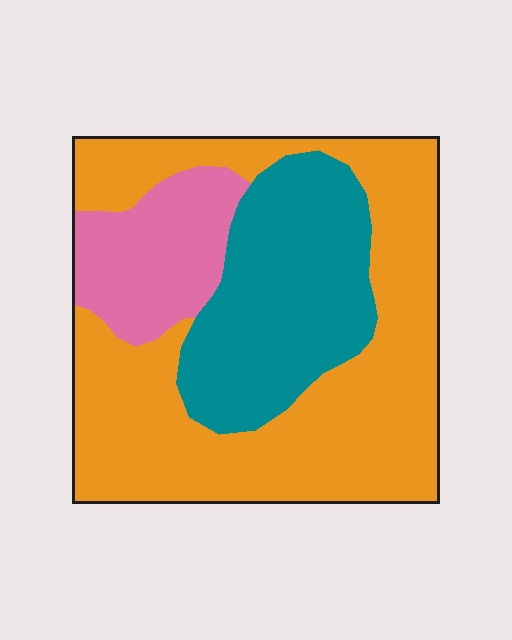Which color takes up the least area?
Pink, at roughly 15%.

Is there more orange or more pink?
Orange.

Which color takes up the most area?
Orange, at roughly 55%.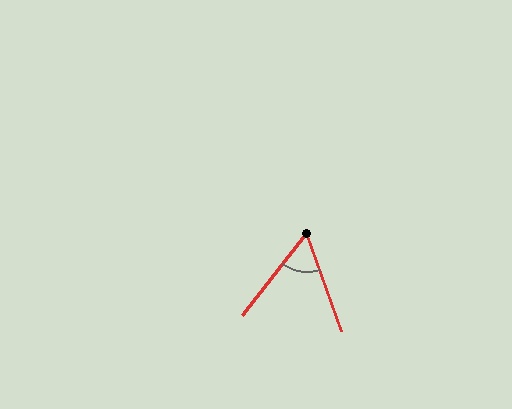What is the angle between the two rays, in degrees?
Approximately 58 degrees.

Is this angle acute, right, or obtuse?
It is acute.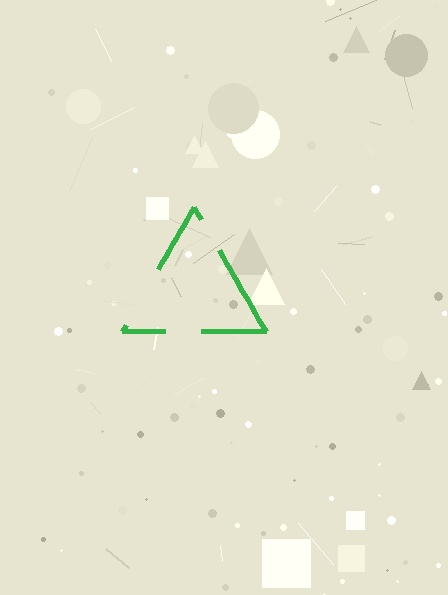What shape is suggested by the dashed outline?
The dashed outline suggests a triangle.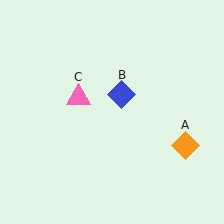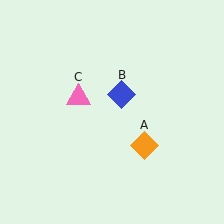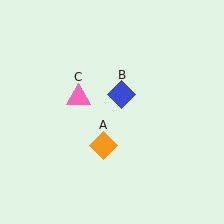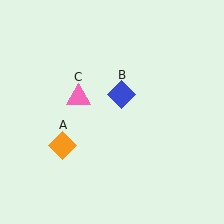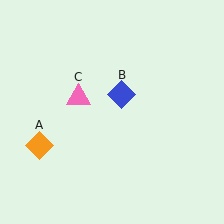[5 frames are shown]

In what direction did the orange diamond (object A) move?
The orange diamond (object A) moved left.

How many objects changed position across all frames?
1 object changed position: orange diamond (object A).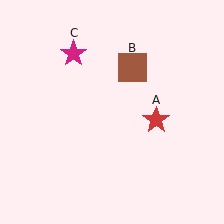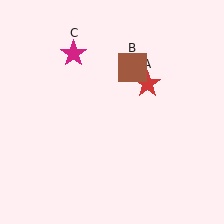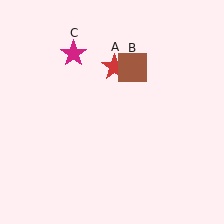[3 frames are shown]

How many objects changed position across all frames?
1 object changed position: red star (object A).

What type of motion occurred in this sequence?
The red star (object A) rotated counterclockwise around the center of the scene.